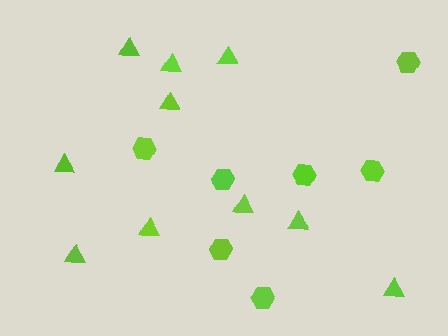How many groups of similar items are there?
There are 2 groups: one group of triangles (10) and one group of hexagons (7).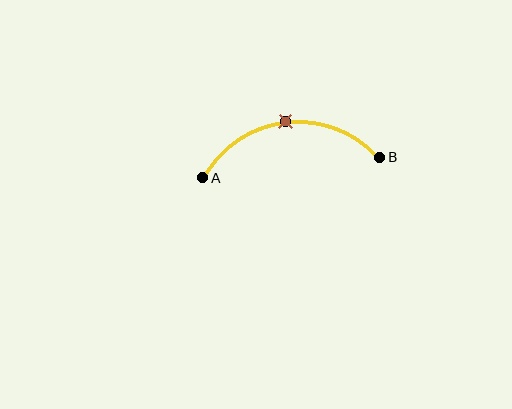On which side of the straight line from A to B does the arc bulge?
The arc bulges above the straight line connecting A and B.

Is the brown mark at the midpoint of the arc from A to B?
Yes. The brown mark lies on the arc at equal arc-length from both A and B — it is the arc midpoint.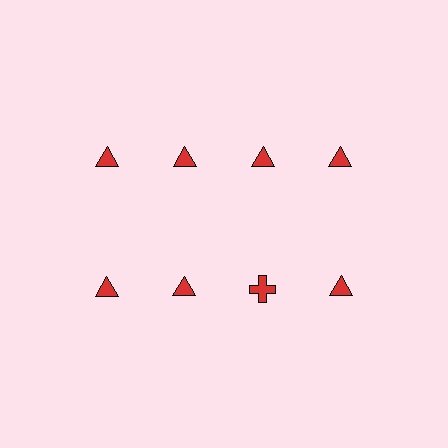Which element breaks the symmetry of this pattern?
The red cross in the second row, center column breaks the symmetry. All other shapes are red triangles.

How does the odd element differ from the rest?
It has a different shape: cross instead of triangle.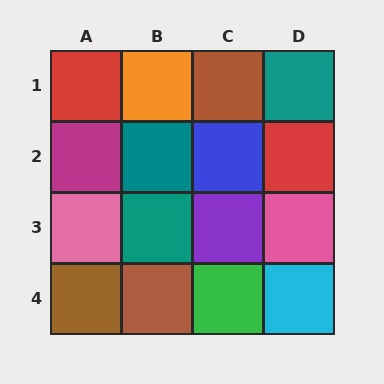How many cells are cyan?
1 cell is cyan.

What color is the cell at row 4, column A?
Brown.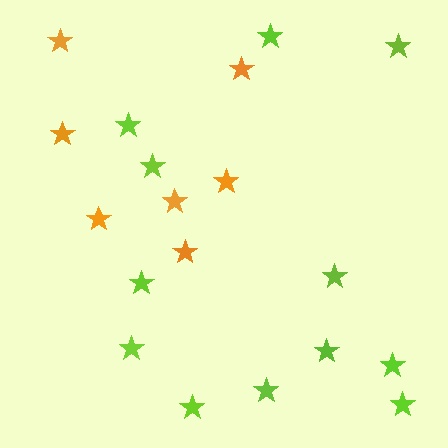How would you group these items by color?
There are 2 groups: one group of orange stars (7) and one group of lime stars (12).